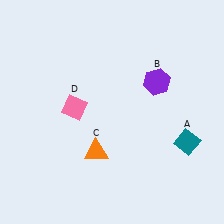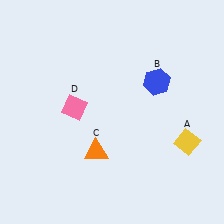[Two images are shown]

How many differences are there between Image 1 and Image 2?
There are 2 differences between the two images.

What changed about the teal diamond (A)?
In Image 1, A is teal. In Image 2, it changed to yellow.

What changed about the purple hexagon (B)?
In Image 1, B is purple. In Image 2, it changed to blue.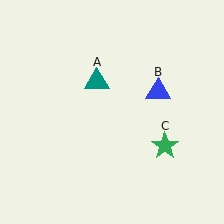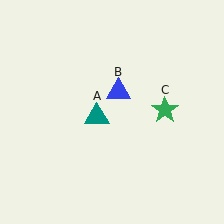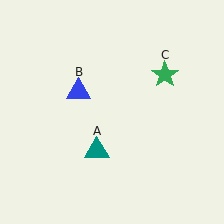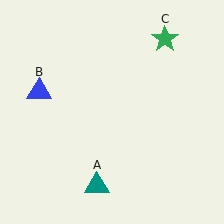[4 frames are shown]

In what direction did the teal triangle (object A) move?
The teal triangle (object A) moved down.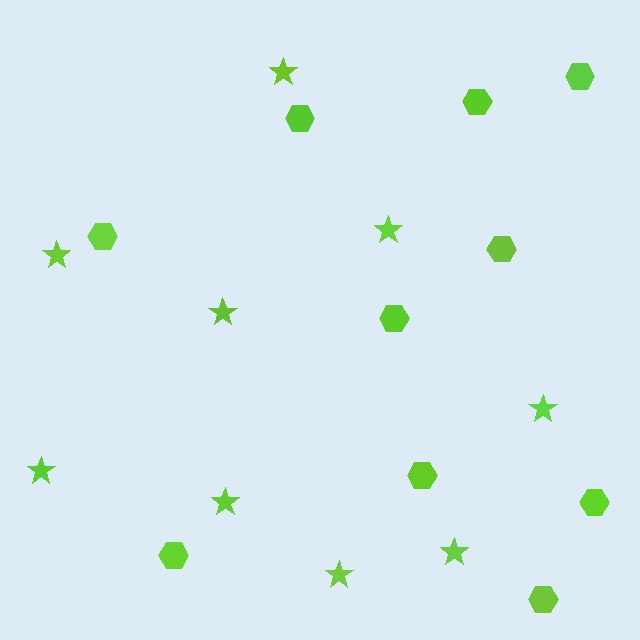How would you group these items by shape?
There are 2 groups: one group of stars (9) and one group of hexagons (10).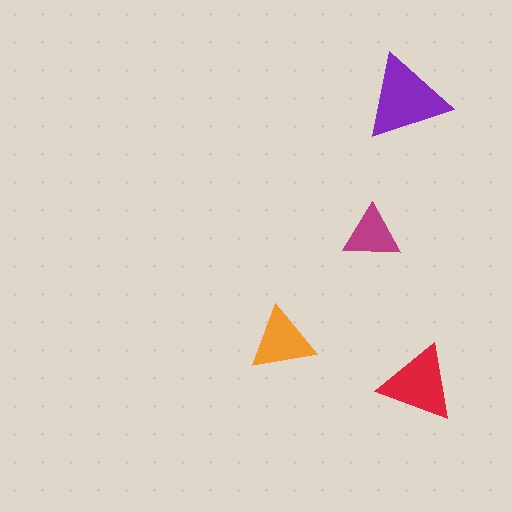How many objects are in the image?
There are 4 objects in the image.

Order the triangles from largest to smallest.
the purple one, the red one, the orange one, the magenta one.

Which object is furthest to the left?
The orange triangle is leftmost.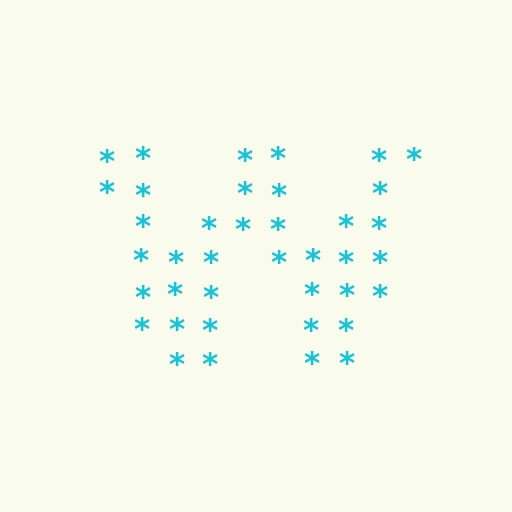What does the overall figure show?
The overall figure shows the letter W.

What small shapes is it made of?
It is made of small asterisks.